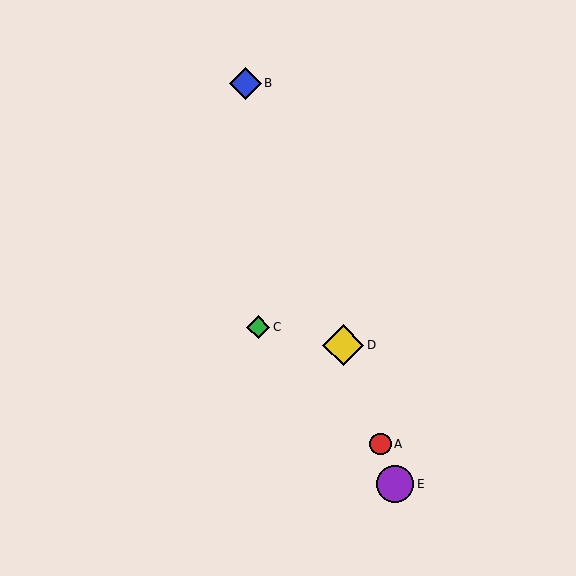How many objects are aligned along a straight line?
4 objects (A, B, D, E) are aligned along a straight line.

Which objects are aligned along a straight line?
Objects A, B, D, E are aligned along a straight line.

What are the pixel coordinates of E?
Object E is at (395, 484).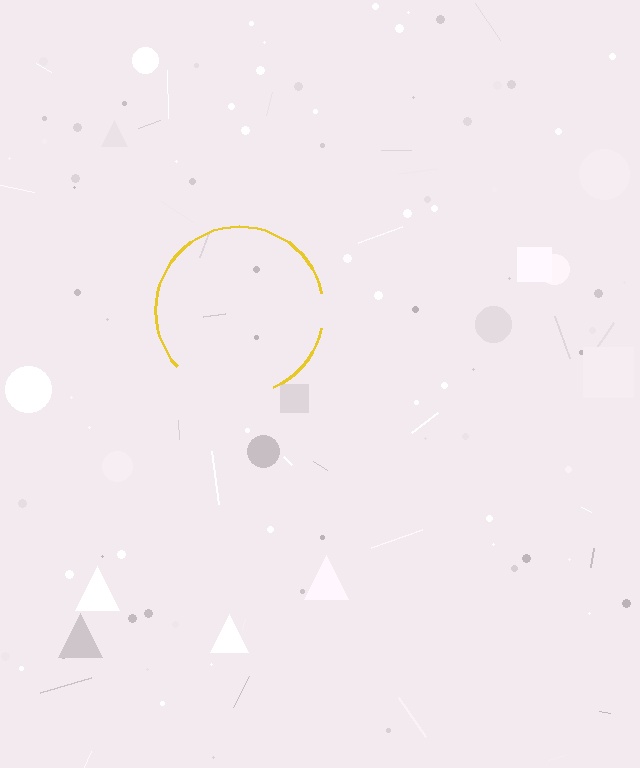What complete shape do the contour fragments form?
The contour fragments form a circle.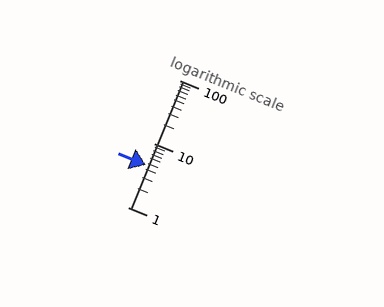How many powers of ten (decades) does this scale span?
The scale spans 2 decades, from 1 to 100.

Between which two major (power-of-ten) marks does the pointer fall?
The pointer is between 1 and 10.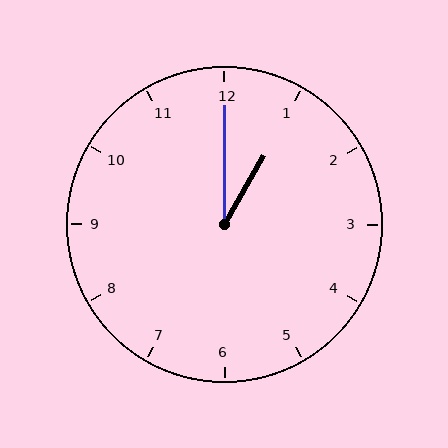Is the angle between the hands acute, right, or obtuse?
It is acute.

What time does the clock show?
1:00.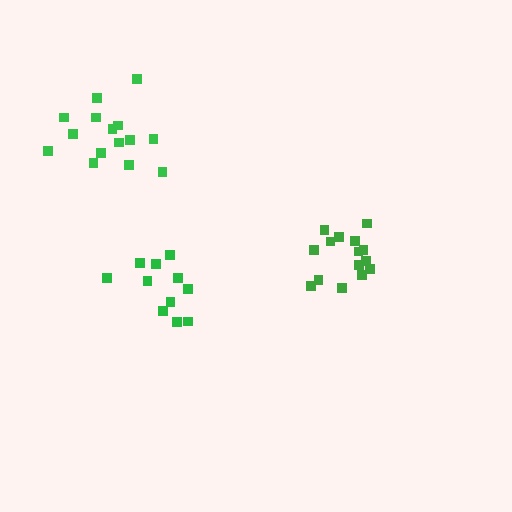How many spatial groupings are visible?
There are 3 spatial groupings.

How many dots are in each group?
Group 1: 15 dots, Group 2: 15 dots, Group 3: 11 dots (41 total).